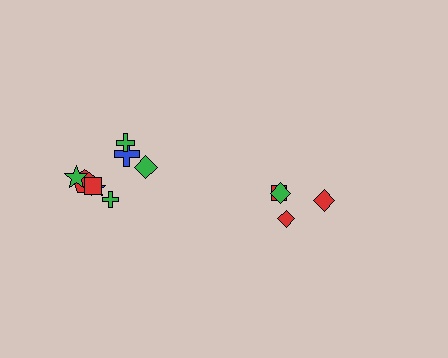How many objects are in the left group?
There are 8 objects.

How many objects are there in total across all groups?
There are 12 objects.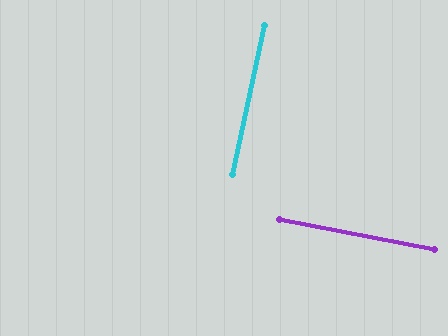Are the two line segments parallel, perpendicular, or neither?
Perpendicular — they meet at approximately 89°.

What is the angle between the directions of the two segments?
Approximately 89 degrees.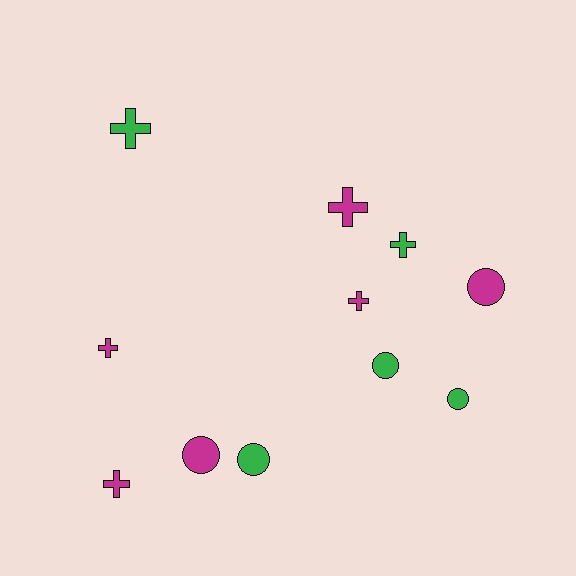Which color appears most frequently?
Magenta, with 6 objects.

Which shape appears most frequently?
Cross, with 6 objects.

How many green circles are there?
There are 3 green circles.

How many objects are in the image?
There are 11 objects.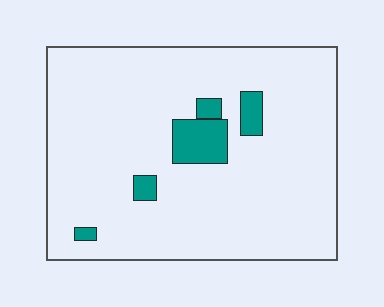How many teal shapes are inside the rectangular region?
5.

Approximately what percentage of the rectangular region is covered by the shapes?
Approximately 10%.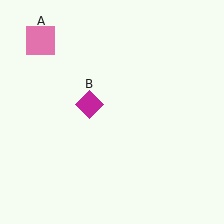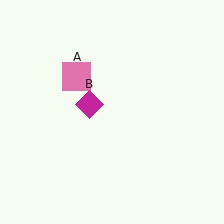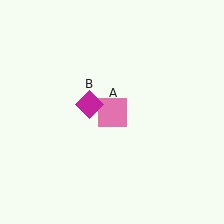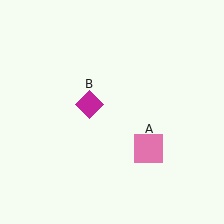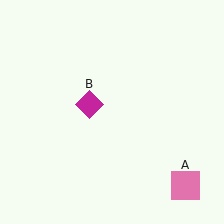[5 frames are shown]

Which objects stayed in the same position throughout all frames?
Magenta diamond (object B) remained stationary.